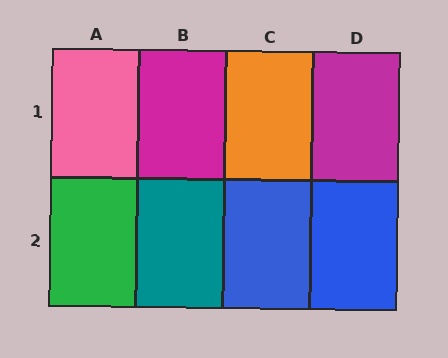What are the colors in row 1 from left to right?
Pink, magenta, orange, magenta.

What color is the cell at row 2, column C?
Blue.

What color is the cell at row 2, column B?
Teal.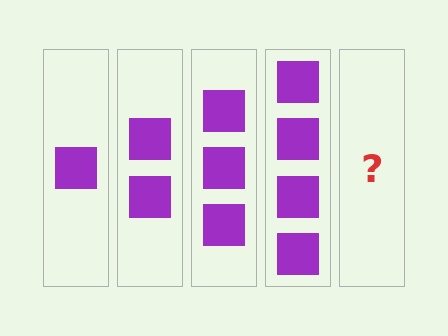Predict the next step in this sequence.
The next step is 5 squares.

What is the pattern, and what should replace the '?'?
The pattern is that each step adds one more square. The '?' should be 5 squares.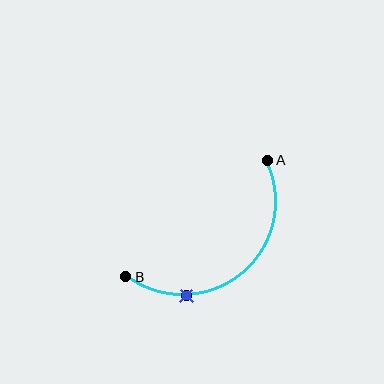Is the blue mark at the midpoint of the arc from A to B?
No. The blue mark lies on the arc but is closer to endpoint B. The arc midpoint would be at the point on the curve equidistant along the arc from both A and B.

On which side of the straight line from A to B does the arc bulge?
The arc bulges below and to the right of the straight line connecting A and B.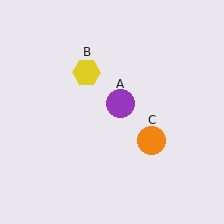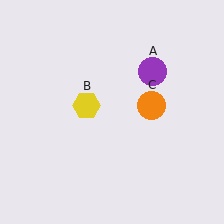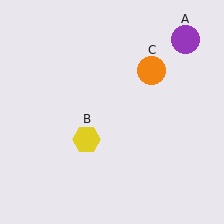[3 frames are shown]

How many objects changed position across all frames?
3 objects changed position: purple circle (object A), yellow hexagon (object B), orange circle (object C).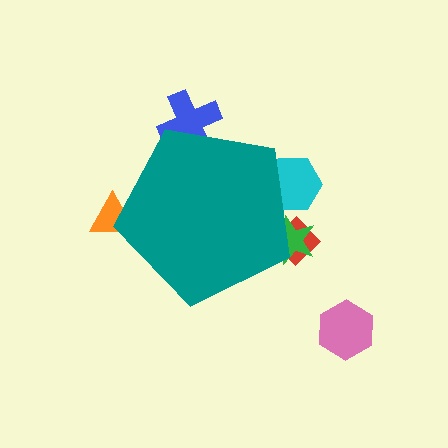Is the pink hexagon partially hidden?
No, the pink hexagon is fully visible.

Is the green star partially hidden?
Yes, the green star is partially hidden behind the teal pentagon.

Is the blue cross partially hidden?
Yes, the blue cross is partially hidden behind the teal pentagon.